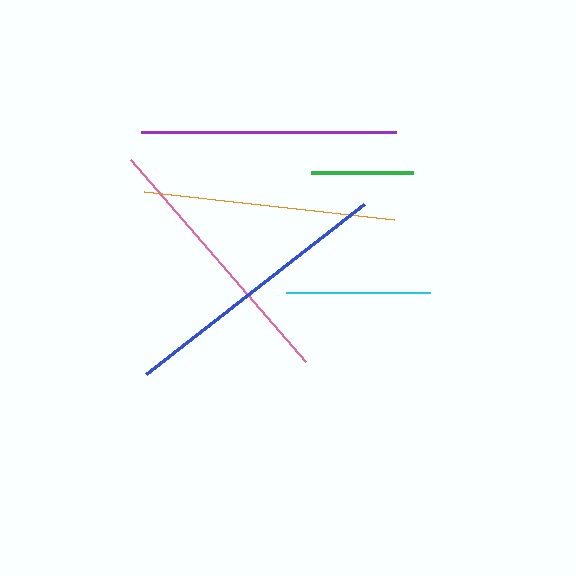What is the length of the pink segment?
The pink segment is approximately 267 pixels long.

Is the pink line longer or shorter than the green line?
The pink line is longer than the green line.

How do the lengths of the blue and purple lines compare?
The blue and purple lines are approximately the same length.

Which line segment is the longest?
The blue line is the longest at approximately 276 pixels.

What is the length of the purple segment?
The purple segment is approximately 256 pixels long.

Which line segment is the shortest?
The green line is the shortest at approximately 102 pixels.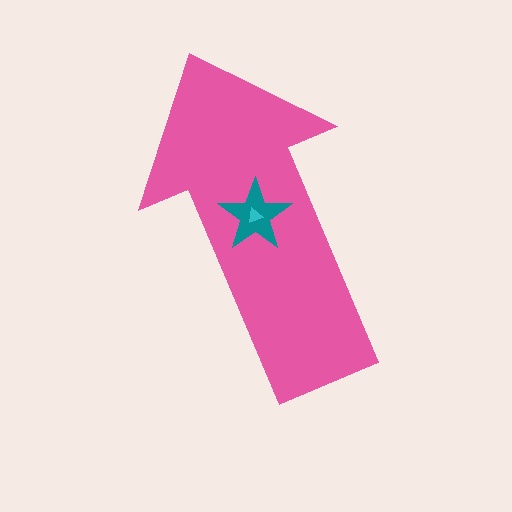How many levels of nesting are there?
3.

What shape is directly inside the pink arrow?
The teal star.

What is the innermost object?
The cyan triangle.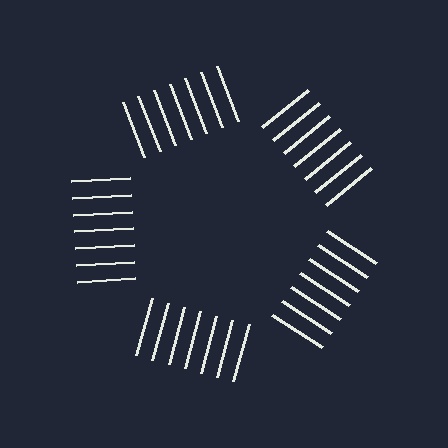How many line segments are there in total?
35 — 7 along each of the 5 edges.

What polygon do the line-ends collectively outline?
An illusory pentagon — the line segments terminate on its edges but no continuous stroke is drawn.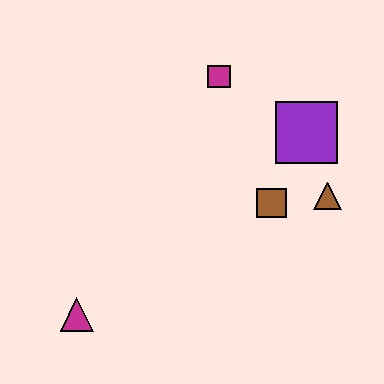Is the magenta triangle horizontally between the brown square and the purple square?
No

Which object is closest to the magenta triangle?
The brown square is closest to the magenta triangle.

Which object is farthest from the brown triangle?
The magenta triangle is farthest from the brown triangle.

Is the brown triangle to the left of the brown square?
No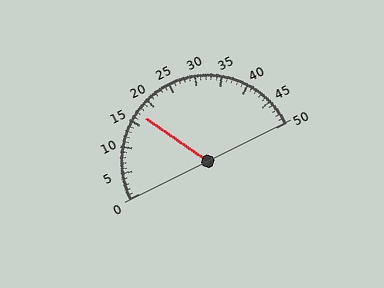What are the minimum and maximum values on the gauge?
The gauge ranges from 0 to 50.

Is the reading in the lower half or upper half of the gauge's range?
The reading is in the lower half of the range (0 to 50).